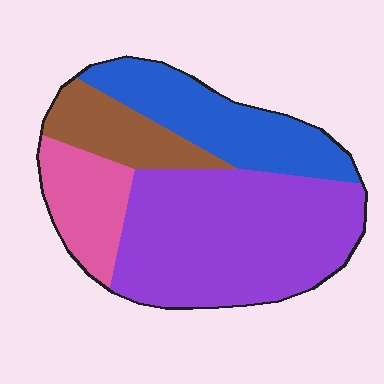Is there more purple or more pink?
Purple.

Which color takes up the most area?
Purple, at roughly 50%.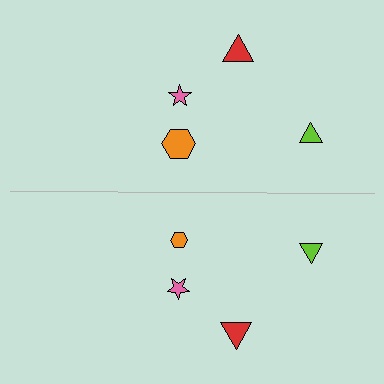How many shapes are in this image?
There are 8 shapes in this image.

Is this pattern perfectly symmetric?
No, the pattern is not perfectly symmetric. The orange hexagon on the bottom side has a different size than its mirror counterpart.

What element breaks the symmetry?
The orange hexagon on the bottom side has a different size than its mirror counterpart.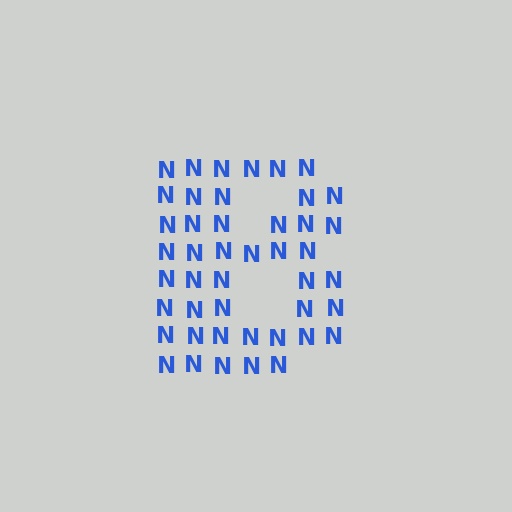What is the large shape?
The large shape is the letter B.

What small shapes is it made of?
It is made of small letter N's.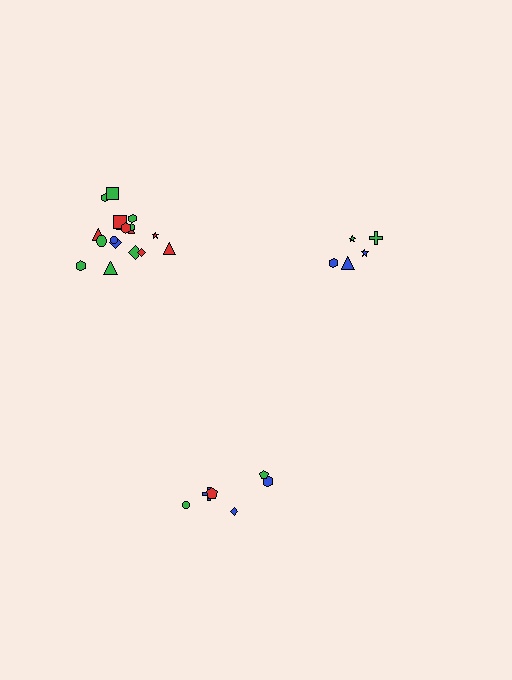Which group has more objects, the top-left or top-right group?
The top-left group.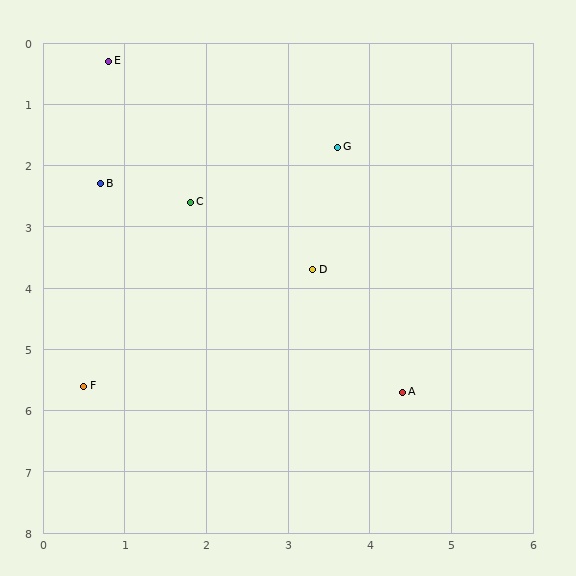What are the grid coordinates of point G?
Point G is at approximately (3.6, 1.7).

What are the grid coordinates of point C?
Point C is at approximately (1.8, 2.6).